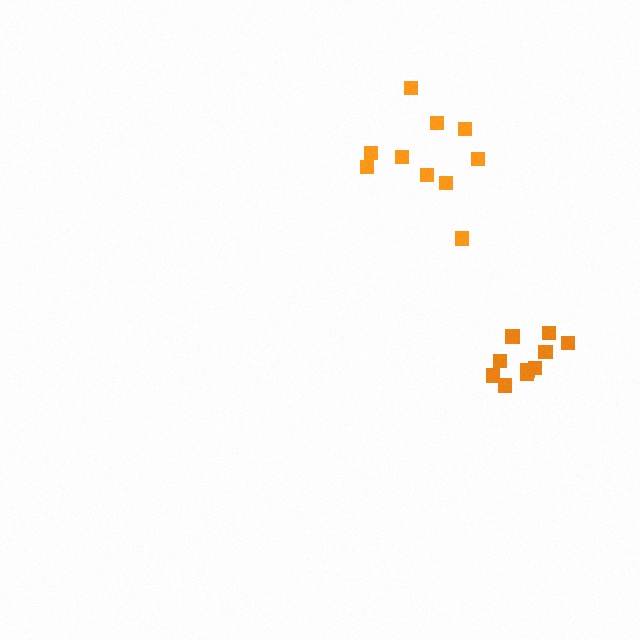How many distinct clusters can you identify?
There are 2 distinct clusters.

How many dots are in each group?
Group 1: 10 dots, Group 2: 10 dots (20 total).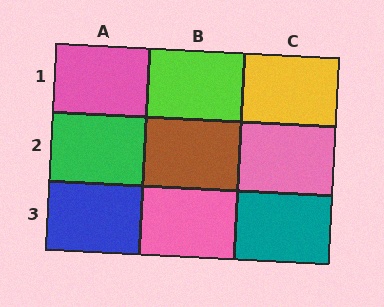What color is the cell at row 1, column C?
Yellow.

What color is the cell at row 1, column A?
Pink.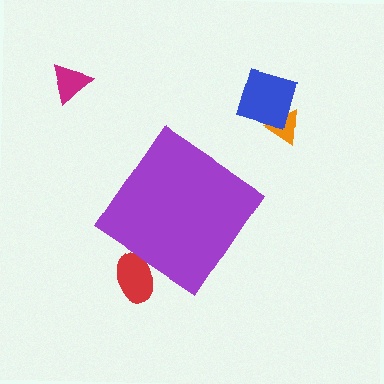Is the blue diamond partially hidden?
No, the blue diamond is fully visible.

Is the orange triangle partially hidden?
No, the orange triangle is fully visible.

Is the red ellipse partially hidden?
Yes, the red ellipse is partially hidden behind the purple diamond.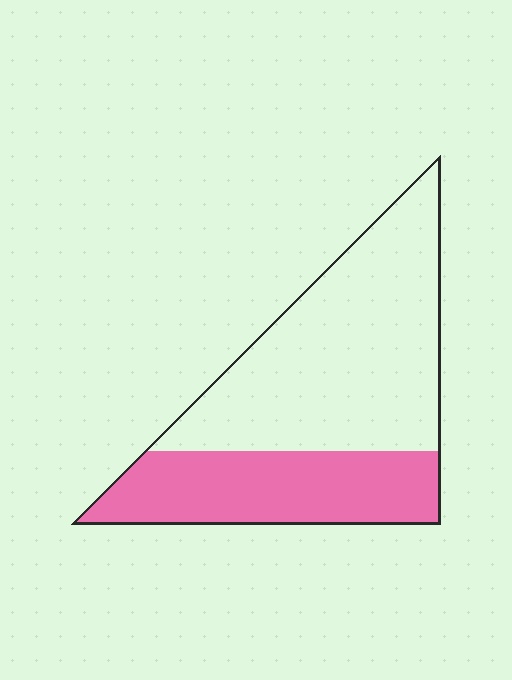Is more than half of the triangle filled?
No.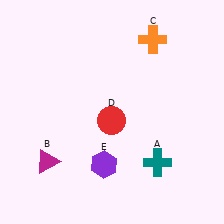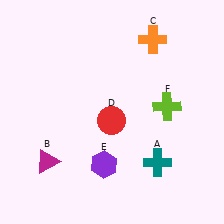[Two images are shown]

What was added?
A lime cross (F) was added in Image 2.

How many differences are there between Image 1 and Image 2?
There is 1 difference between the two images.